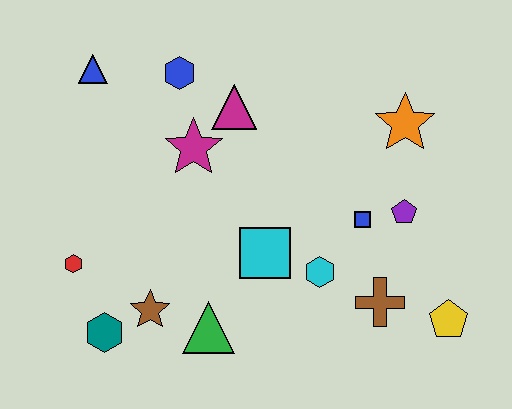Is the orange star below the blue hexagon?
Yes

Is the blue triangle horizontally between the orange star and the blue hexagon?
No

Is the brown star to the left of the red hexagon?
No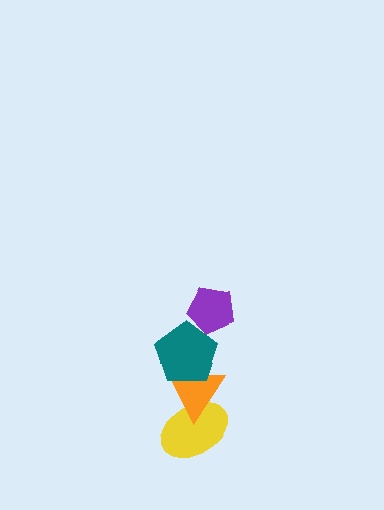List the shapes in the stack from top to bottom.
From top to bottom: the purple pentagon, the teal pentagon, the orange triangle, the yellow ellipse.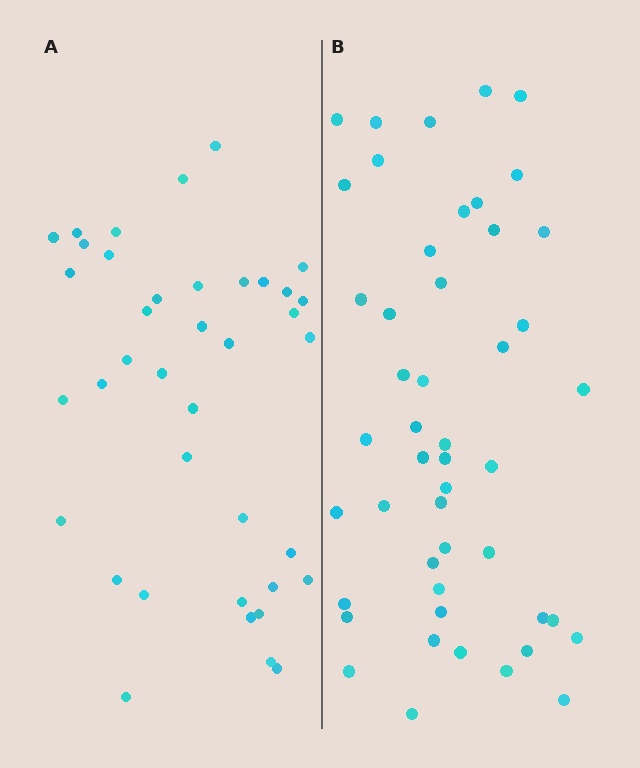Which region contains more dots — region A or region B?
Region B (the right region) has more dots.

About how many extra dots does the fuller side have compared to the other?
Region B has roughly 8 or so more dots than region A.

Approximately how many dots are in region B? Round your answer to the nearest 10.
About 50 dots. (The exact count is 48, which rounds to 50.)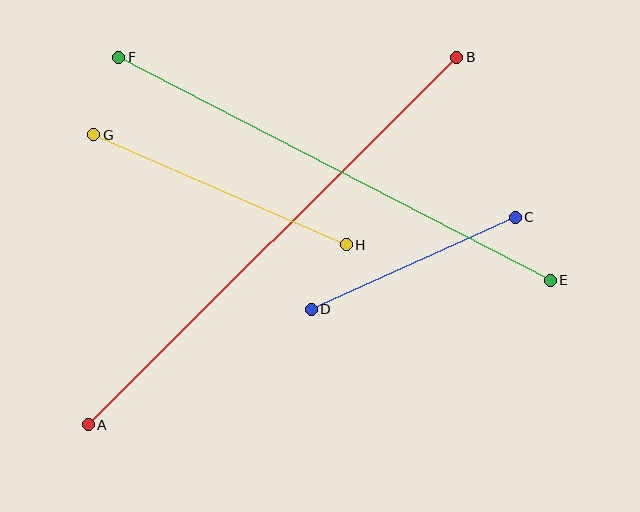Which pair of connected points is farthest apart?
Points A and B are farthest apart.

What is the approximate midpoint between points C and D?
The midpoint is at approximately (413, 263) pixels.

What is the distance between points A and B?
The distance is approximately 520 pixels.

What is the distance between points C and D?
The distance is approximately 224 pixels.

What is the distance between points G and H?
The distance is approximately 275 pixels.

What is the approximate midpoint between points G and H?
The midpoint is at approximately (220, 190) pixels.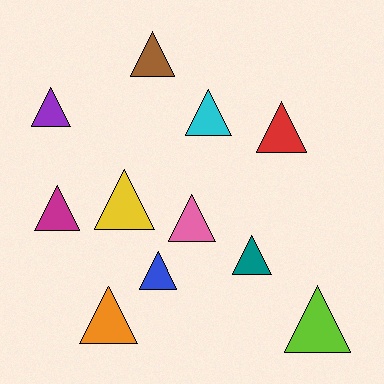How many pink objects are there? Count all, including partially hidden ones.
There is 1 pink object.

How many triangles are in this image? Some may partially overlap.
There are 11 triangles.